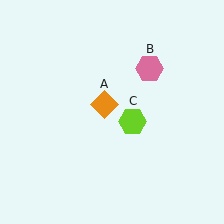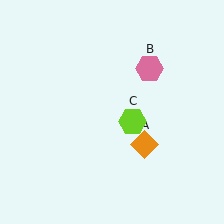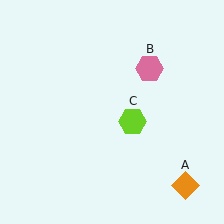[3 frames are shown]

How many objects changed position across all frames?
1 object changed position: orange diamond (object A).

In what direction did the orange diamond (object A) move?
The orange diamond (object A) moved down and to the right.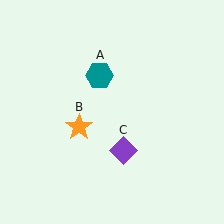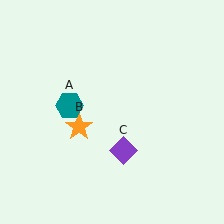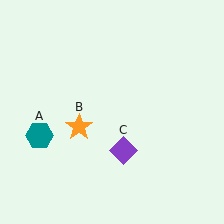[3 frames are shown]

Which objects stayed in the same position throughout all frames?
Orange star (object B) and purple diamond (object C) remained stationary.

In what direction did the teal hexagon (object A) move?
The teal hexagon (object A) moved down and to the left.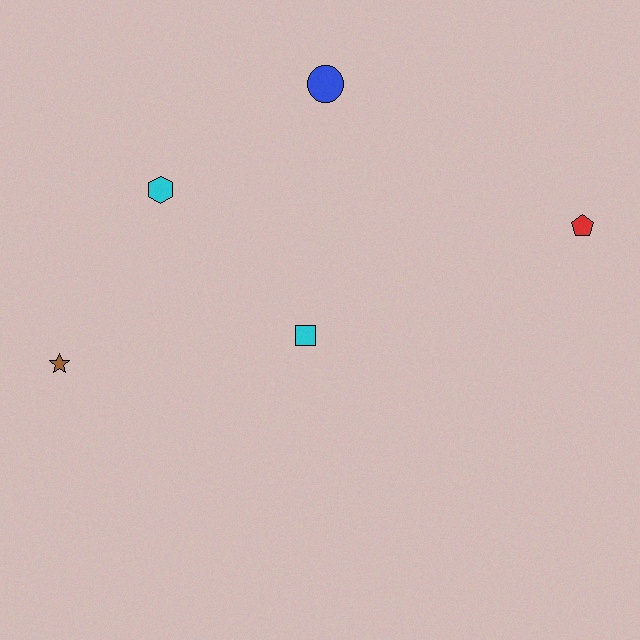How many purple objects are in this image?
There are no purple objects.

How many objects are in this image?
There are 5 objects.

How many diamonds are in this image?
There are no diamonds.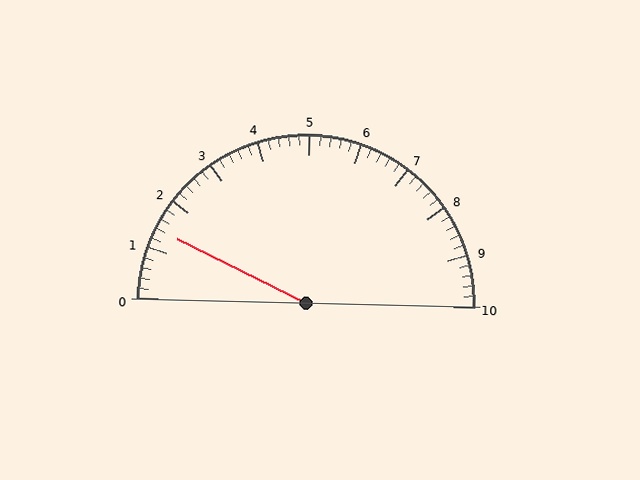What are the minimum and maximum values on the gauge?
The gauge ranges from 0 to 10.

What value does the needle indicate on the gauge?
The needle indicates approximately 1.4.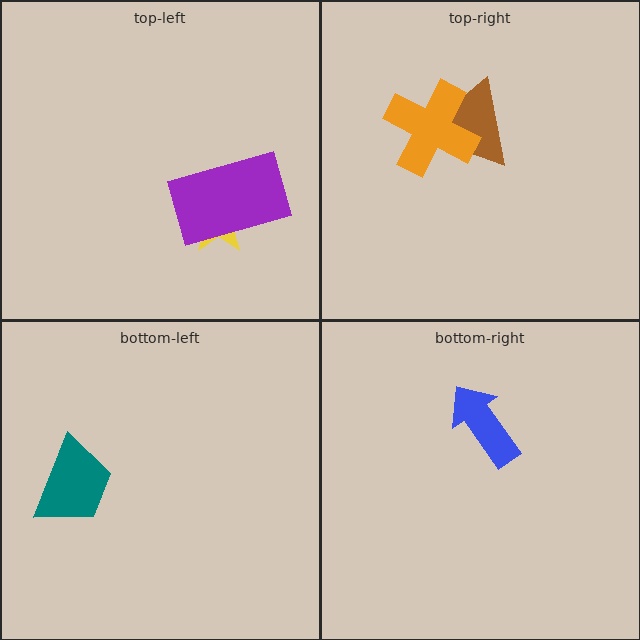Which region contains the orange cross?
The top-right region.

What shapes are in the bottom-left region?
The teal trapezoid.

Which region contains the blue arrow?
The bottom-right region.